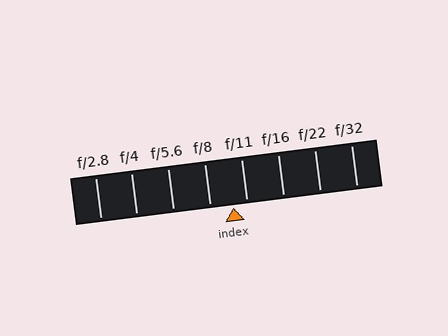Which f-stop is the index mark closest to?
The index mark is closest to f/11.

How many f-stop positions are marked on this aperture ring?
There are 8 f-stop positions marked.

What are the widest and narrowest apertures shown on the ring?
The widest aperture shown is f/2.8 and the narrowest is f/32.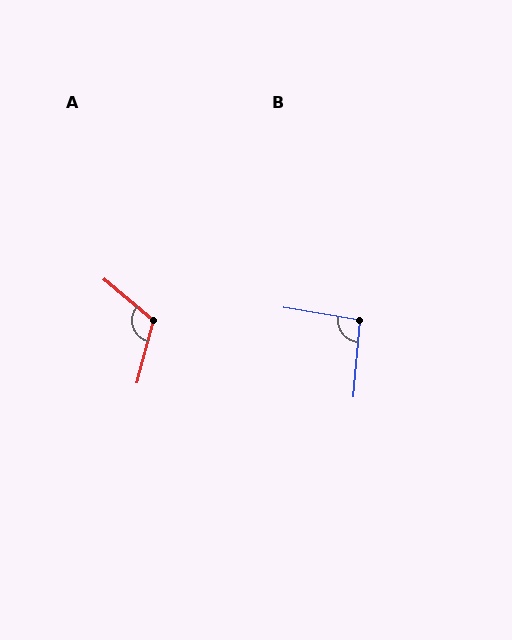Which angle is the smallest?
B, at approximately 94 degrees.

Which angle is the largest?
A, at approximately 116 degrees.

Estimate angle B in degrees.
Approximately 94 degrees.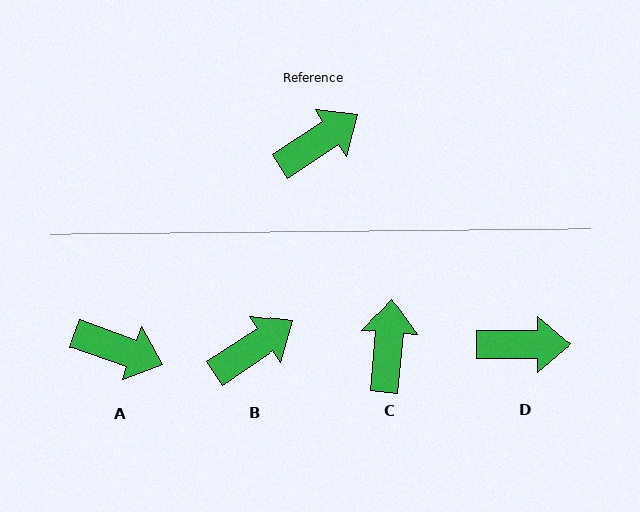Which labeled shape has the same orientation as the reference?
B.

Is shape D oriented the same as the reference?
No, it is off by about 33 degrees.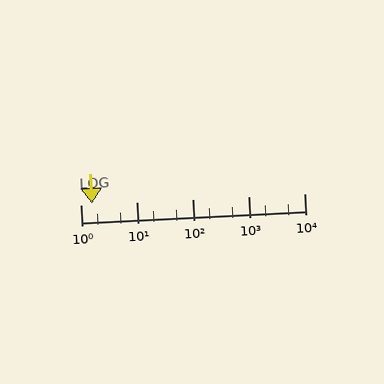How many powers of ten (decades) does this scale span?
The scale spans 4 decades, from 1 to 10000.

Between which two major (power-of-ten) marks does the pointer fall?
The pointer is between 1 and 10.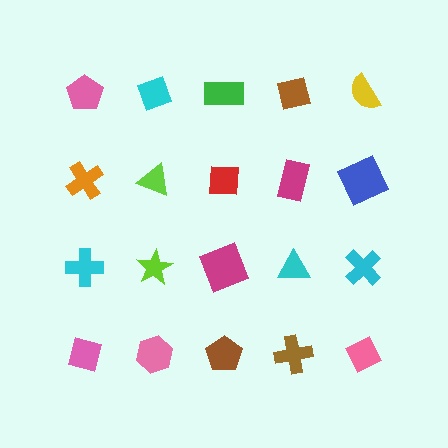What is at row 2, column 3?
A red square.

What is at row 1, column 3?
A green rectangle.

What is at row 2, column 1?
An orange cross.